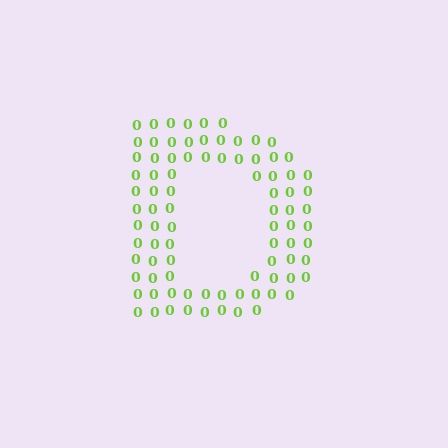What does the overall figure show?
The overall figure shows the letter D.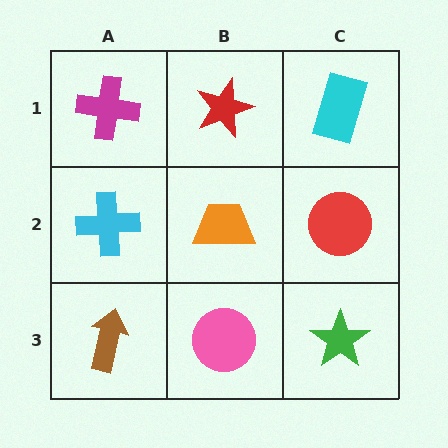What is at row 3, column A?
A brown arrow.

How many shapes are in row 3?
3 shapes.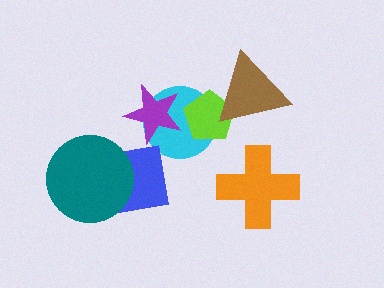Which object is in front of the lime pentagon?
The brown triangle is in front of the lime pentagon.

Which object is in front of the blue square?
The teal circle is in front of the blue square.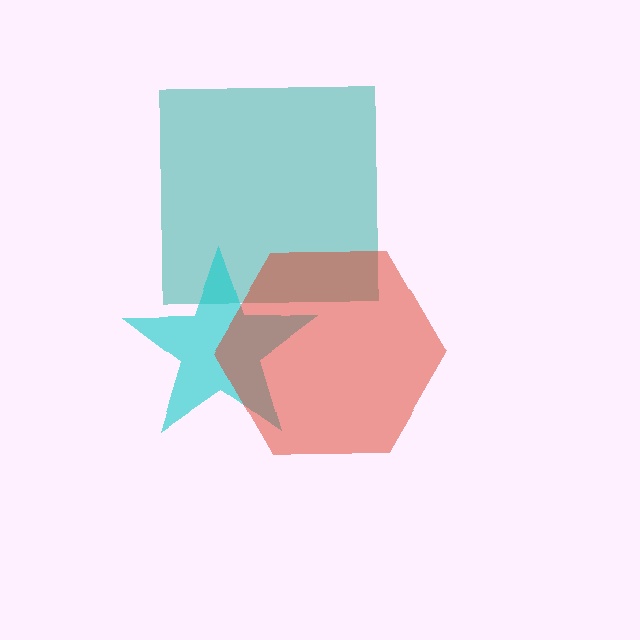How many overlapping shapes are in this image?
There are 3 overlapping shapes in the image.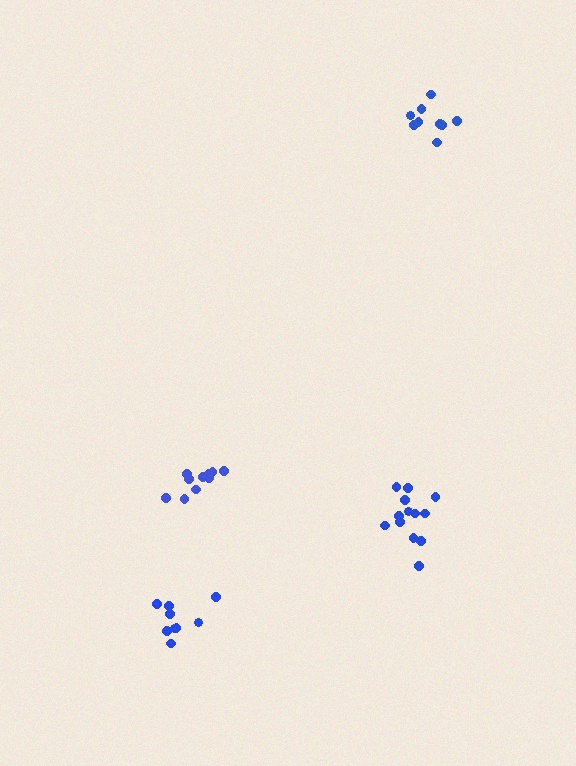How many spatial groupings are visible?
There are 4 spatial groupings.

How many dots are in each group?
Group 1: 10 dots, Group 2: 9 dots, Group 3: 13 dots, Group 4: 9 dots (41 total).